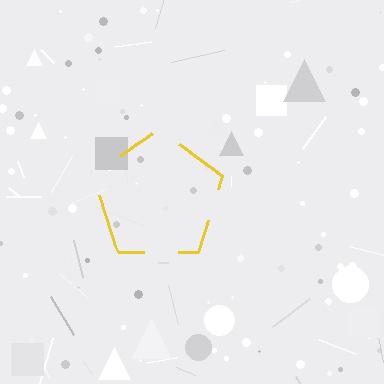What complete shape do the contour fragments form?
The contour fragments form a pentagon.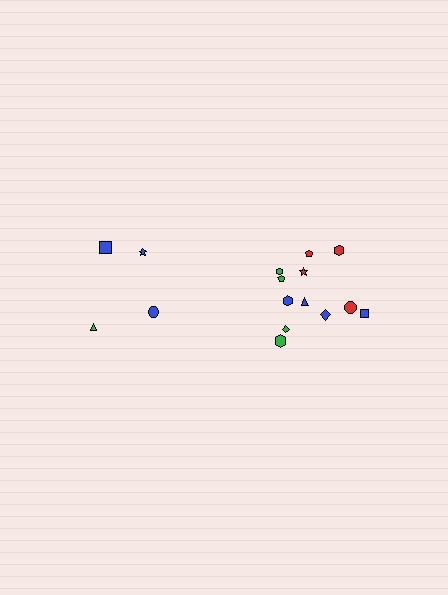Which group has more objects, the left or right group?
The right group.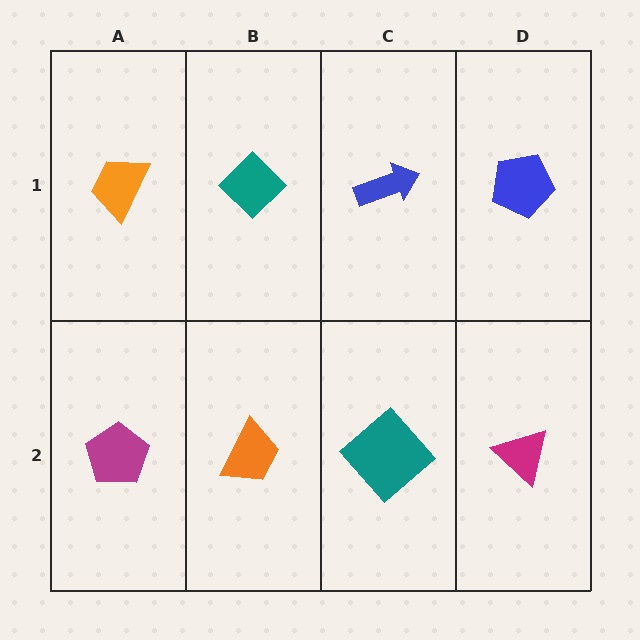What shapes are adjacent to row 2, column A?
An orange trapezoid (row 1, column A), an orange trapezoid (row 2, column B).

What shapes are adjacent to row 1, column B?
An orange trapezoid (row 2, column B), an orange trapezoid (row 1, column A), a blue arrow (row 1, column C).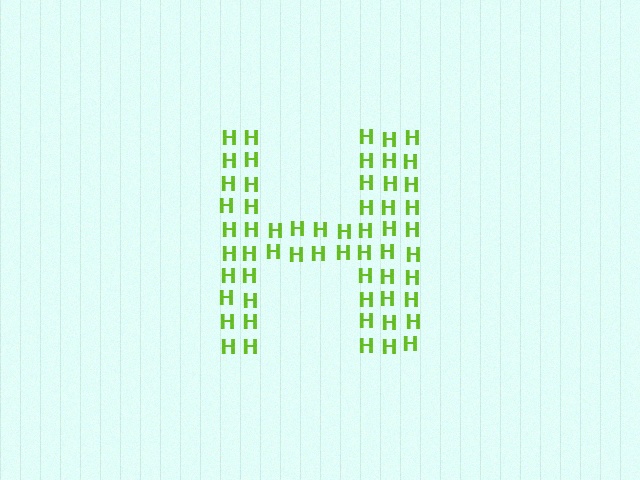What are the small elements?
The small elements are letter H's.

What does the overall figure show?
The overall figure shows the letter H.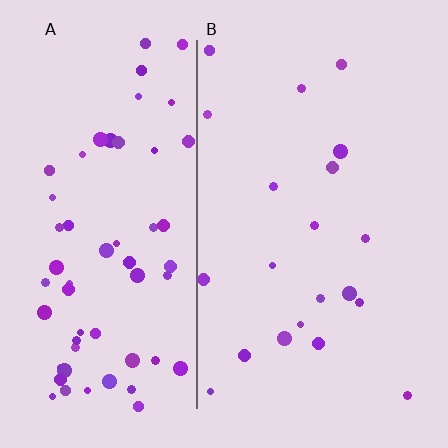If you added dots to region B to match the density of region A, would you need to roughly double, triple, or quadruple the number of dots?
Approximately triple.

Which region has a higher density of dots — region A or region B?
A (the left).